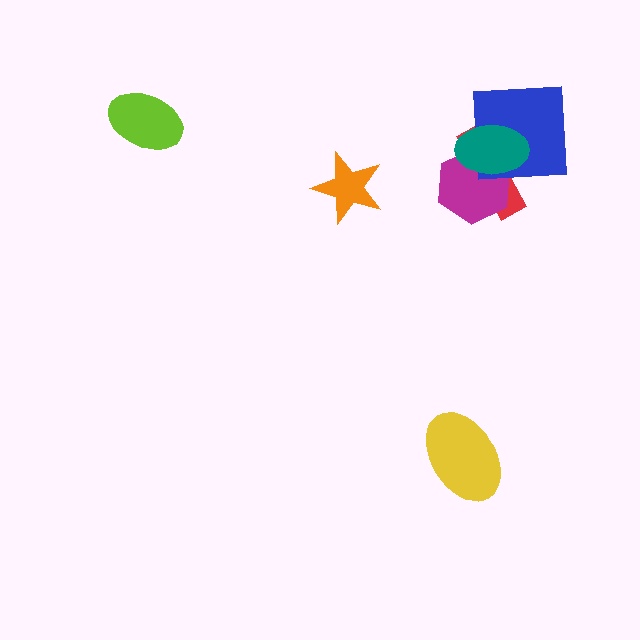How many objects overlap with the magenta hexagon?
3 objects overlap with the magenta hexagon.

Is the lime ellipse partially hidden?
No, no other shape covers it.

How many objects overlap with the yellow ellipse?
0 objects overlap with the yellow ellipse.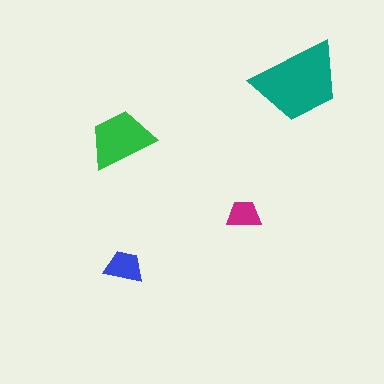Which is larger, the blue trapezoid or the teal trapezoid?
The teal one.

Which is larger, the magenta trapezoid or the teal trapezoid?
The teal one.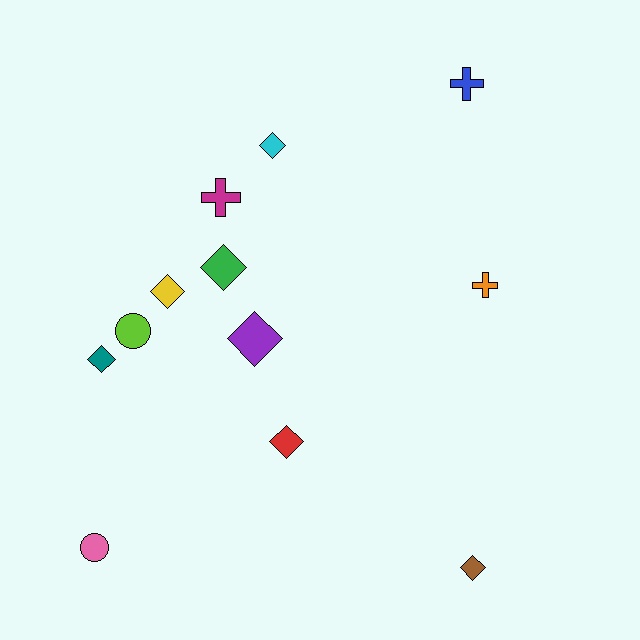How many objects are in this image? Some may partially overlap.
There are 12 objects.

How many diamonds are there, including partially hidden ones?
There are 7 diamonds.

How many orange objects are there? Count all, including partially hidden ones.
There is 1 orange object.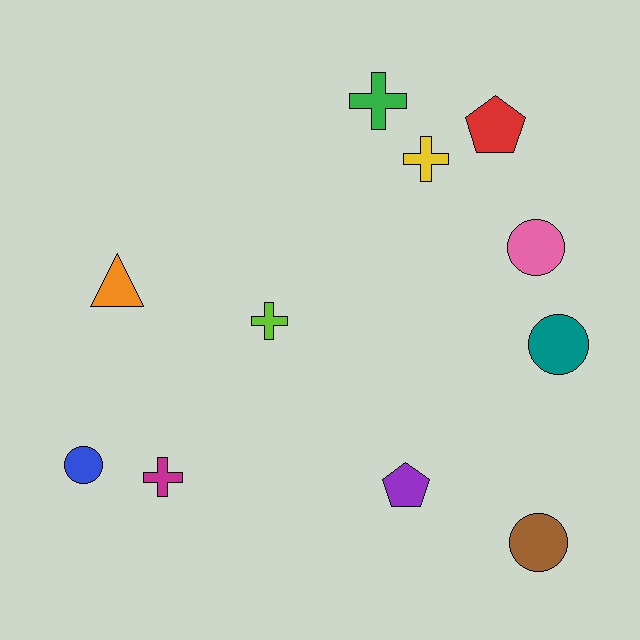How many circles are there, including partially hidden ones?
There are 4 circles.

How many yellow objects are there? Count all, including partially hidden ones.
There is 1 yellow object.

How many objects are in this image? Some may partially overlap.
There are 11 objects.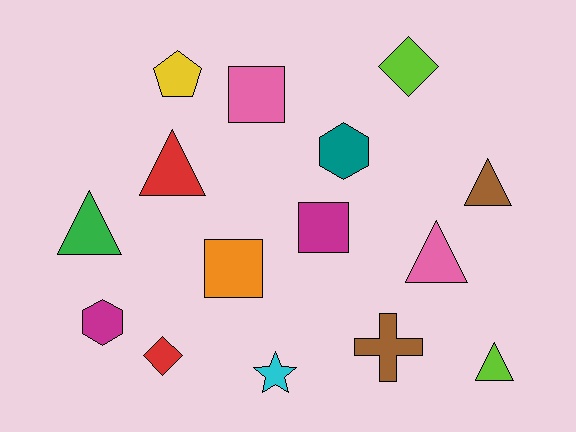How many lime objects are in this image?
There are 2 lime objects.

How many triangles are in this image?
There are 5 triangles.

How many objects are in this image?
There are 15 objects.